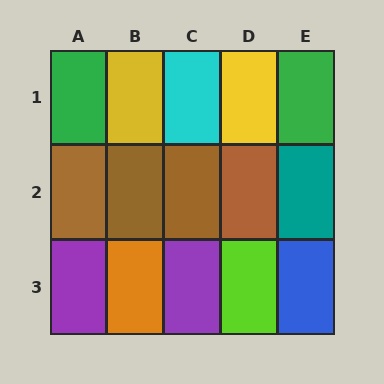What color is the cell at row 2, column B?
Brown.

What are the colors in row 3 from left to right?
Purple, orange, purple, lime, blue.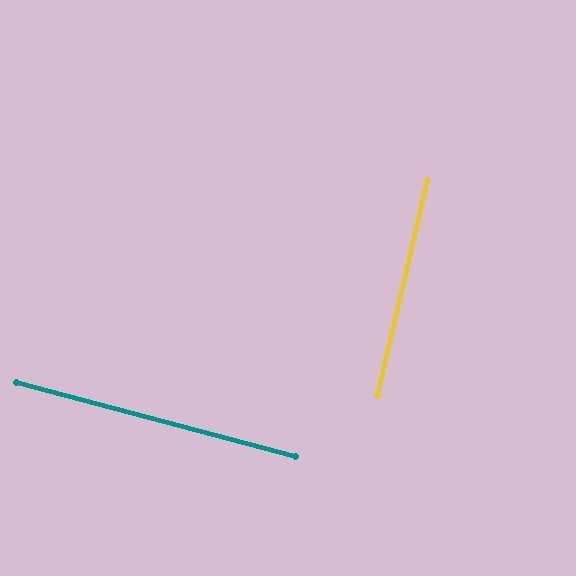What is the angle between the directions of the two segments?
Approximately 88 degrees.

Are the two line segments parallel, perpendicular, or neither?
Perpendicular — they meet at approximately 88°.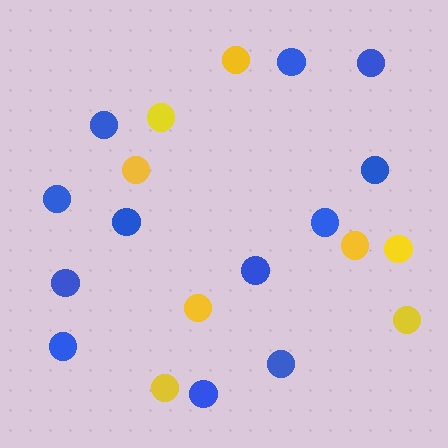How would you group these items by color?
There are 2 groups: one group of yellow circles (8) and one group of blue circles (12).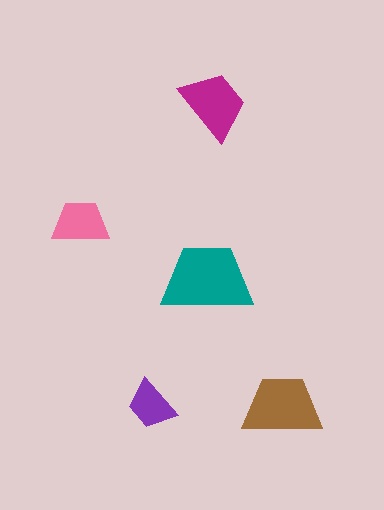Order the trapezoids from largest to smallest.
the teal one, the brown one, the magenta one, the pink one, the purple one.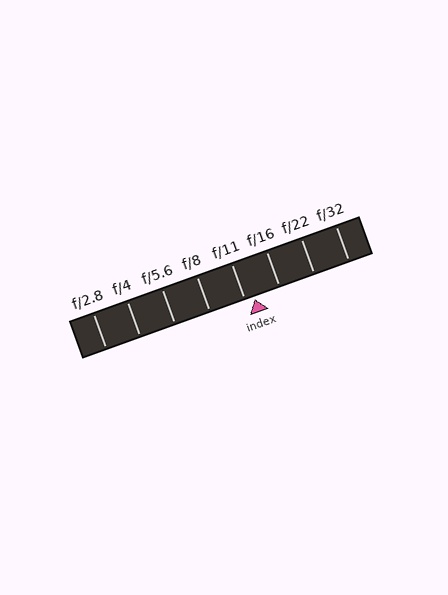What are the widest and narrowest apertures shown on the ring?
The widest aperture shown is f/2.8 and the narrowest is f/32.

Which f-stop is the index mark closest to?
The index mark is closest to f/11.